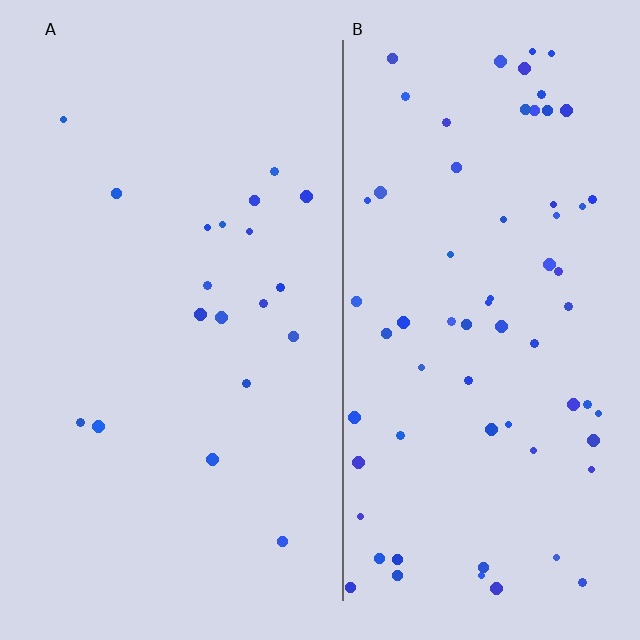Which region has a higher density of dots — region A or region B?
B (the right).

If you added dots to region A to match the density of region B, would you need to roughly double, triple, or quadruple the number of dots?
Approximately triple.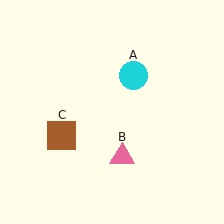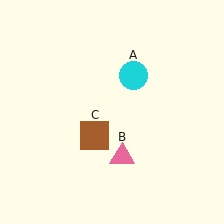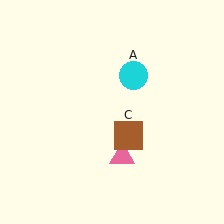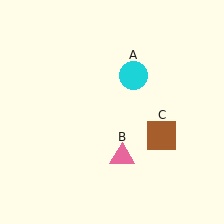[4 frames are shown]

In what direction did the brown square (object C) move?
The brown square (object C) moved right.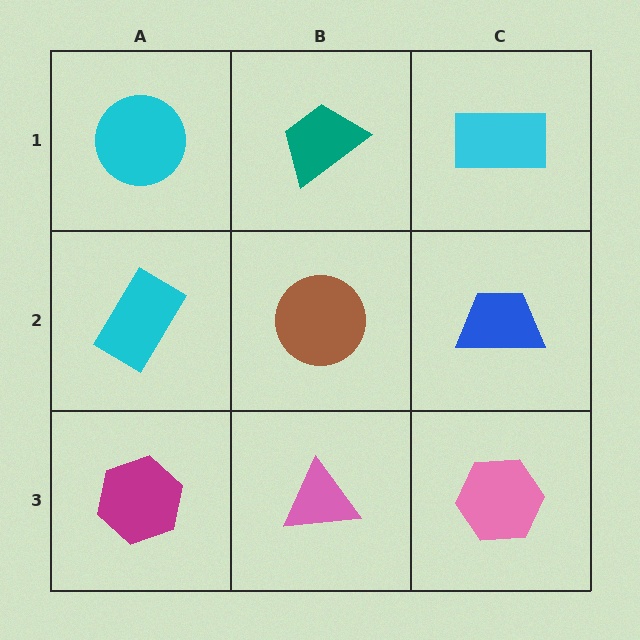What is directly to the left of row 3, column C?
A pink triangle.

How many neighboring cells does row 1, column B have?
3.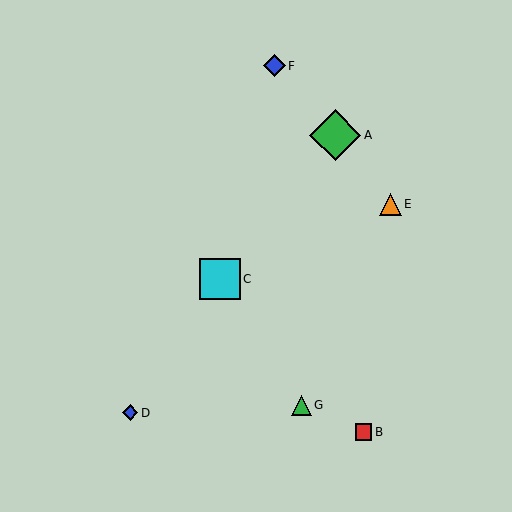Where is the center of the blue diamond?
The center of the blue diamond is at (130, 413).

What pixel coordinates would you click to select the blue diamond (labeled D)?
Click at (130, 413) to select the blue diamond D.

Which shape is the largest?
The green diamond (labeled A) is the largest.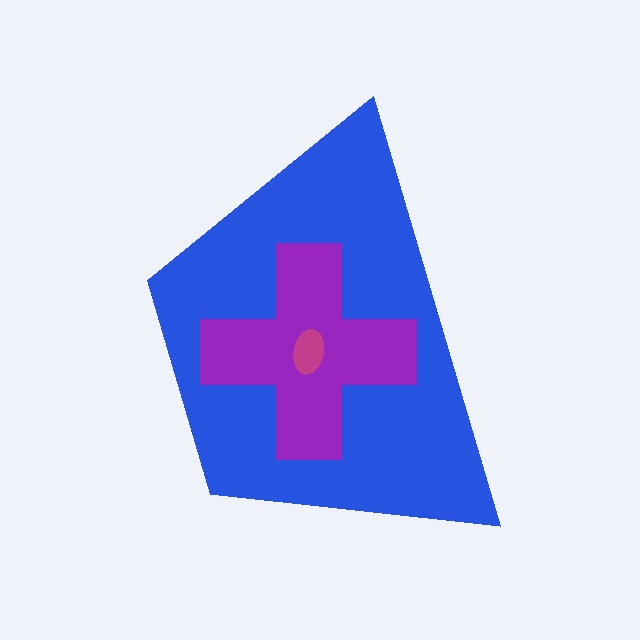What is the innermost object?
The magenta ellipse.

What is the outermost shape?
The blue trapezoid.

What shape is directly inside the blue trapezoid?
The purple cross.